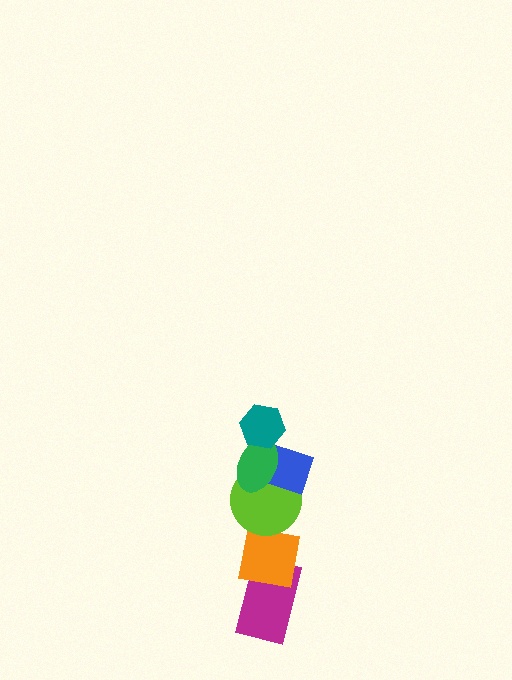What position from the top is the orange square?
The orange square is 5th from the top.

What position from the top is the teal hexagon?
The teal hexagon is 1st from the top.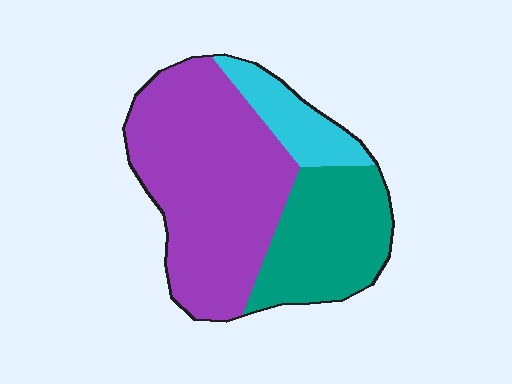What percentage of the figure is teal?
Teal covers 30% of the figure.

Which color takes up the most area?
Purple, at roughly 55%.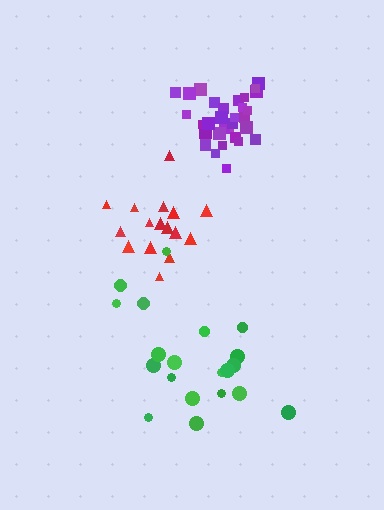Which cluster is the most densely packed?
Purple.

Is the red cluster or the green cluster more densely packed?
Red.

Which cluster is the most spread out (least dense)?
Green.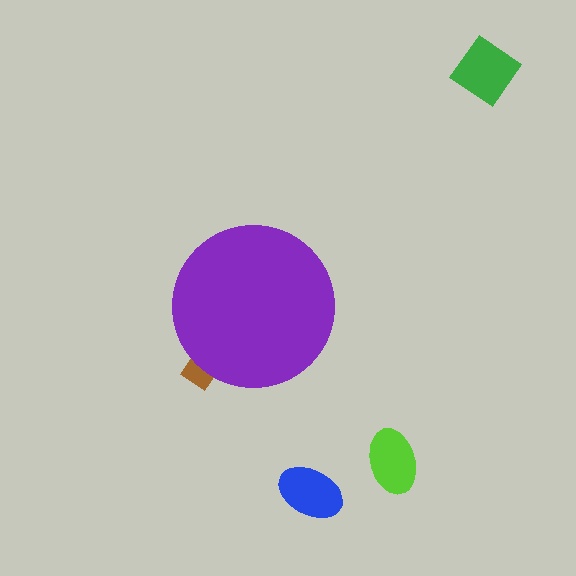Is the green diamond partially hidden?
No, the green diamond is fully visible.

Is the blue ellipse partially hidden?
No, the blue ellipse is fully visible.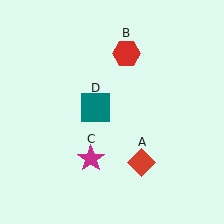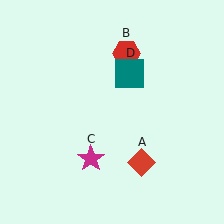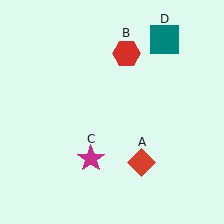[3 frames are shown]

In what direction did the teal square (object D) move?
The teal square (object D) moved up and to the right.